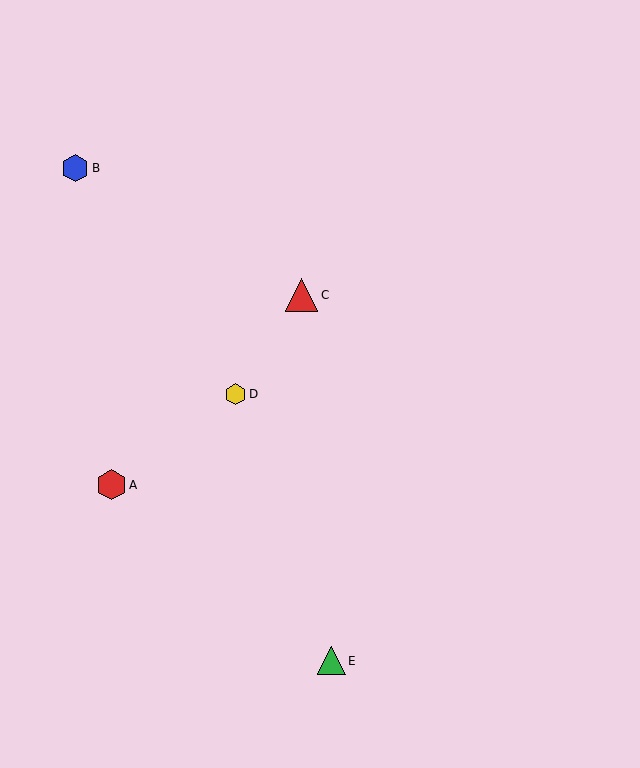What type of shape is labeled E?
Shape E is a green triangle.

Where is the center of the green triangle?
The center of the green triangle is at (331, 661).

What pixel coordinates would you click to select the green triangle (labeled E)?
Click at (331, 661) to select the green triangle E.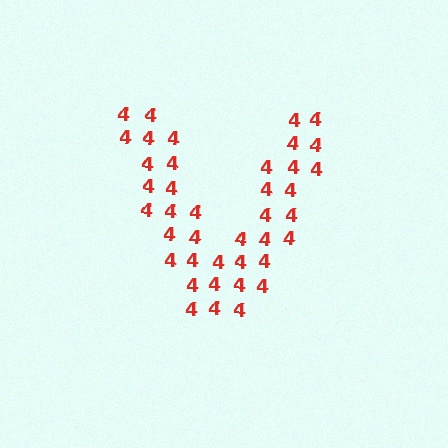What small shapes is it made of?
It is made of small digit 4's.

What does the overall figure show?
The overall figure shows the letter V.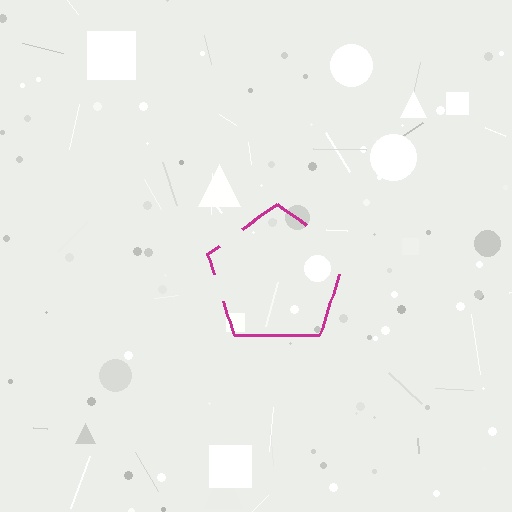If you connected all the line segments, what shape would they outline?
They would outline a pentagon.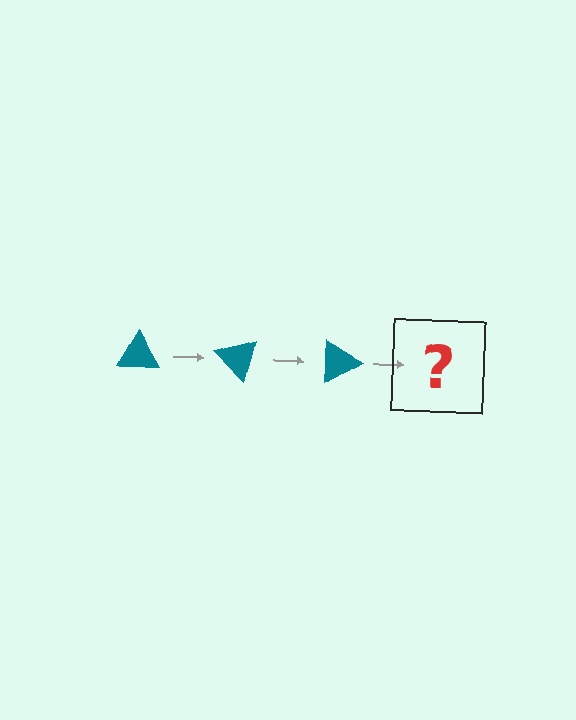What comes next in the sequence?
The next element should be a teal triangle rotated 135 degrees.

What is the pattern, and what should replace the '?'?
The pattern is that the triangle rotates 45 degrees each step. The '?' should be a teal triangle rotated 135 degrees.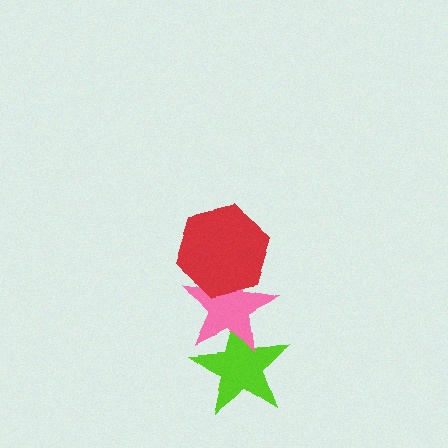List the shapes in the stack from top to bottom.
From top to bottom: the red hexagon, the pink star, the lime star.